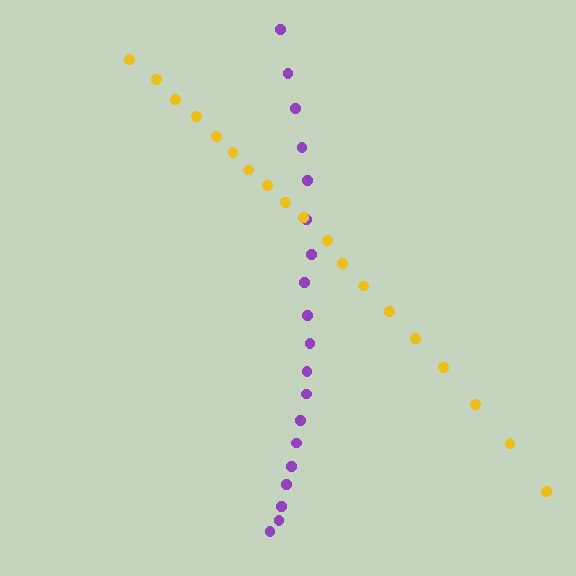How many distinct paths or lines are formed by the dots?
There are 2 distinct paths.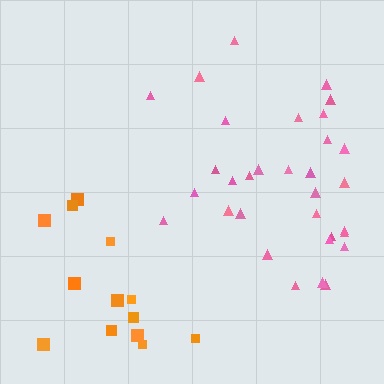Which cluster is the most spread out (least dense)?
Orange.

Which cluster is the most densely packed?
Pink.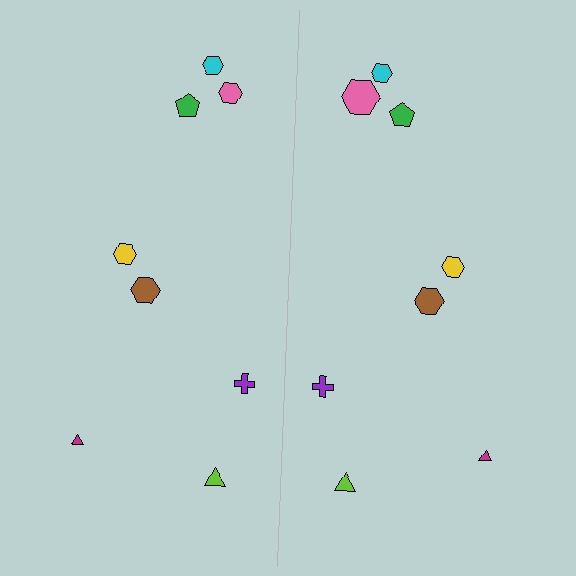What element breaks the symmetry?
The pink hexagon on the right side has a different size than its mirror counterpart.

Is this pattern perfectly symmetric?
No, the pattern is not perfectly symmetric. The pink hexagon on the right side has a different size than its mirror counterpart.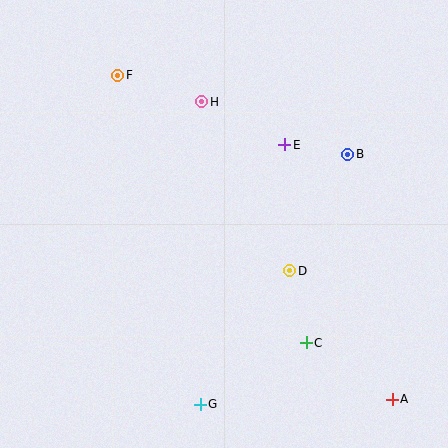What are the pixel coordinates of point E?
Point E is at (285, 145).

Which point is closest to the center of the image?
Point D at (290, 271) is closest to the center.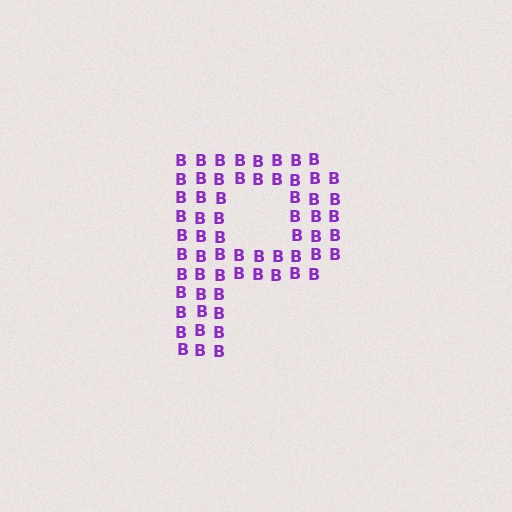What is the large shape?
The large shape is the letter P.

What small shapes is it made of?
It is made of small letter B's.